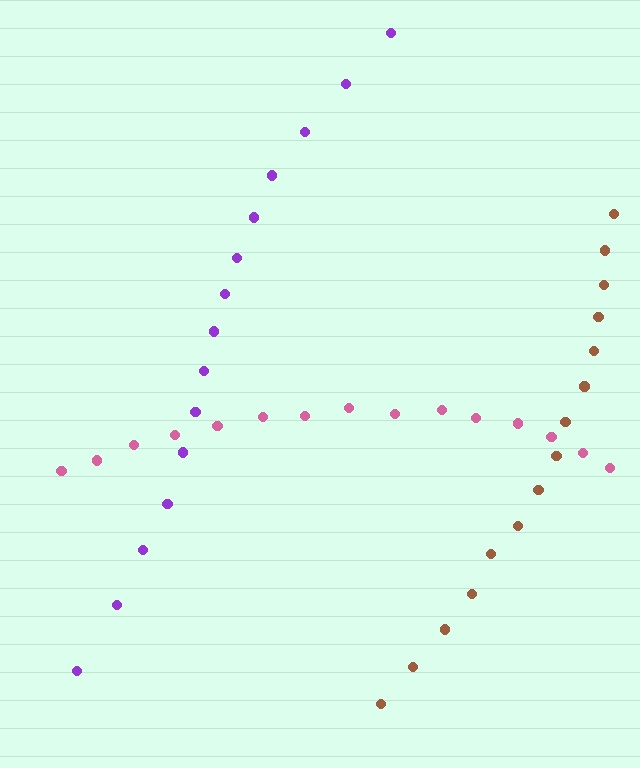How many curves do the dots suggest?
There are 3 distinct paths.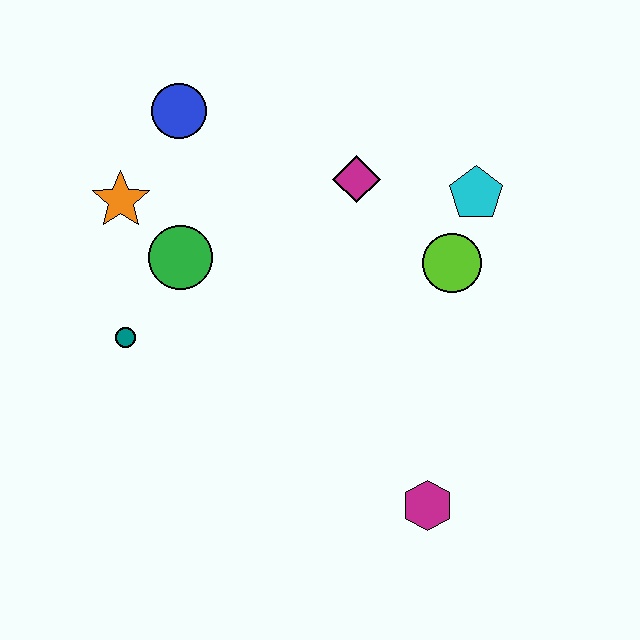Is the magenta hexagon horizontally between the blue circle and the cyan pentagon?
Yes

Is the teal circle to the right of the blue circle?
No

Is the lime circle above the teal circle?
Yes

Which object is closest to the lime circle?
The cyan pentagon is closest to the lime circle.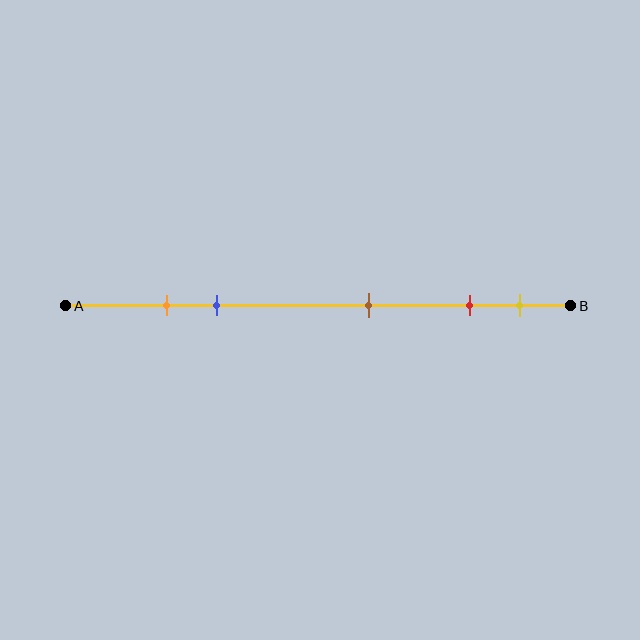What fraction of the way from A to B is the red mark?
The red mark is approximately 80% (0.8) of the way from A to B.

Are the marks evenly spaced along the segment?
No, the marks are not evenly spaced.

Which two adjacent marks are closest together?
The orange and blue marks are the closest adjacent pair.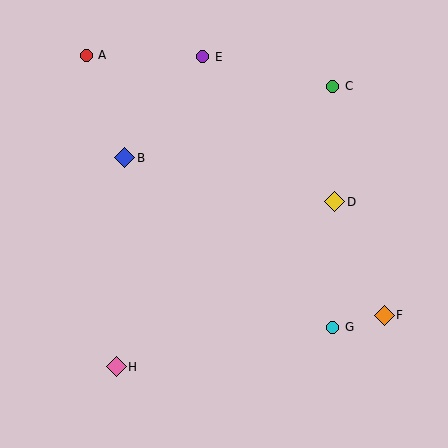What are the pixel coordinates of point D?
Point D is at (335, 202).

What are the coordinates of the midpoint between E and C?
The midpoint between E and C is at (268, 71).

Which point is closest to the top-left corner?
Point A is closest to the top-left corner.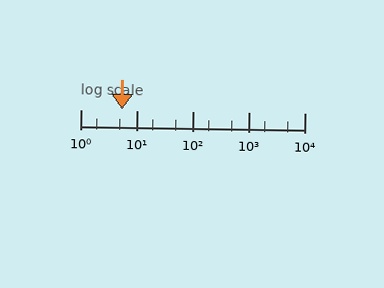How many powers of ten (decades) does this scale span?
The scale spans 4 decades, from 1 to 10000.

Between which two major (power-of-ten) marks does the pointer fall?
The pointer is between 1 and 10.